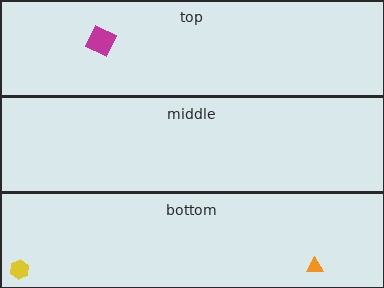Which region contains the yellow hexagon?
The bottom region.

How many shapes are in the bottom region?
2.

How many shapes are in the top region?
1.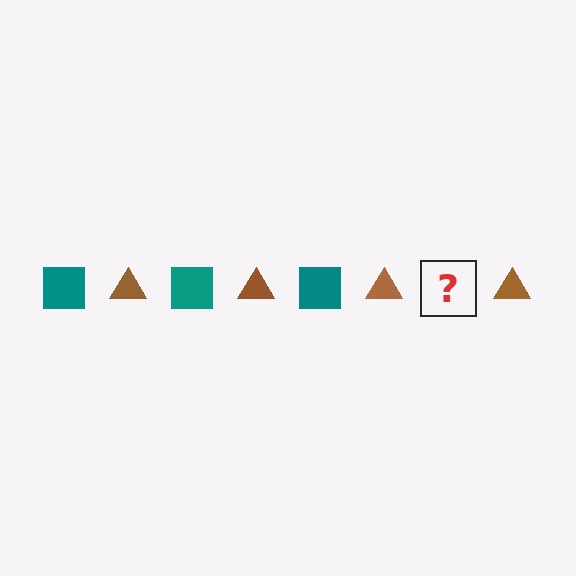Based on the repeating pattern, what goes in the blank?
The blank should be a teal square.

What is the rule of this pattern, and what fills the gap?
The rule is that the pattern alternates between teal square and brown triangle. The gap should be filled with a teal square.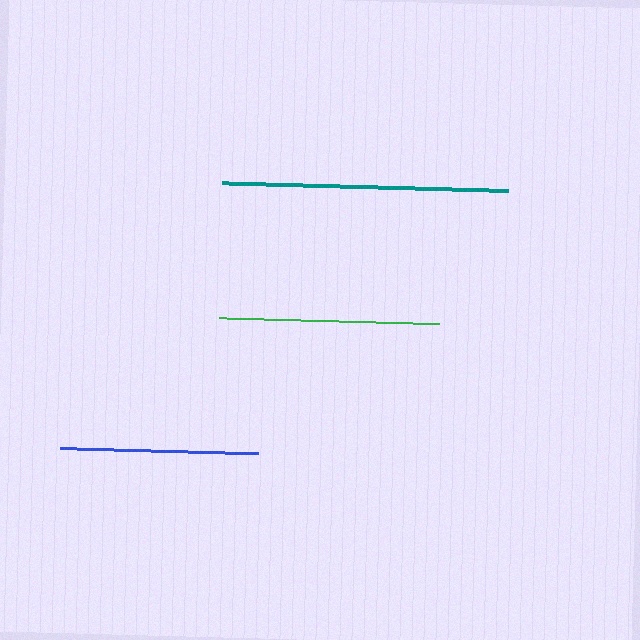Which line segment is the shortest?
The blue line is the shortest at approximately 198 pixels.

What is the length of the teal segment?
The teal segment is approximately 285 pixels long.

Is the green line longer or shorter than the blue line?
The green line is longer than the blue line.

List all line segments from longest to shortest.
From longest to shortest: teal, green, blue.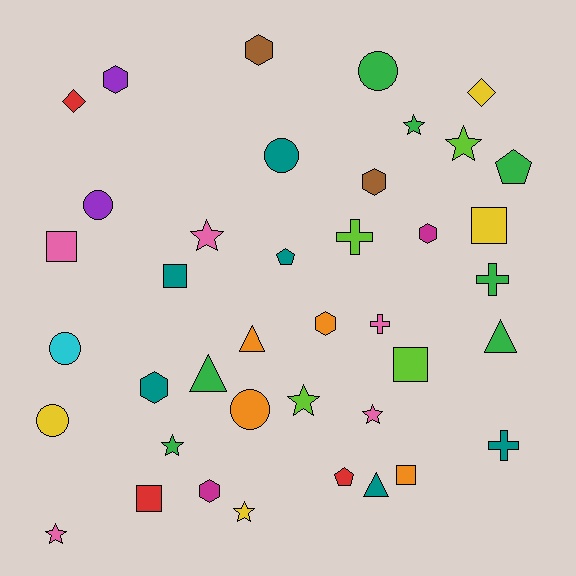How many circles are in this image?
There are 6 circles.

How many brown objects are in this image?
There are 2 brown objects.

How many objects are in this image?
There are 40 objects.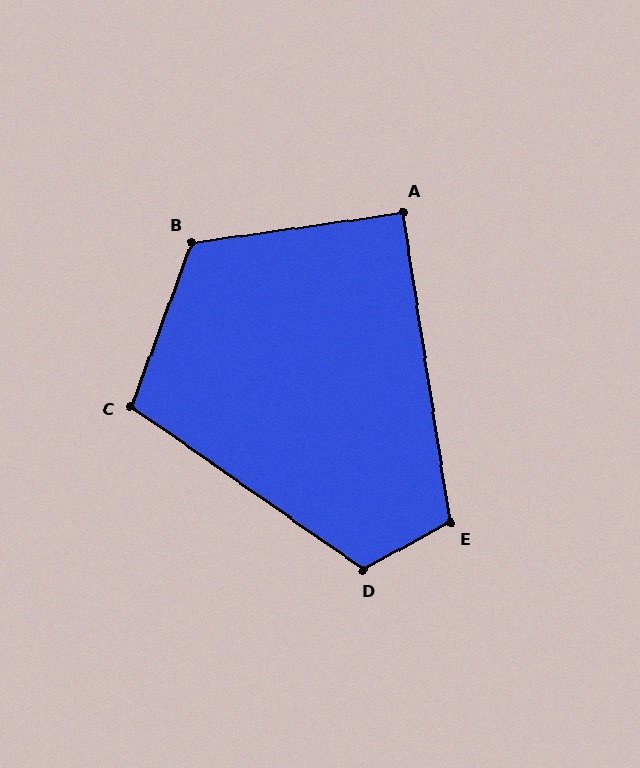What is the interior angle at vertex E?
Approximately 109 degrees (obtuse).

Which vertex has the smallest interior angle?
A, at approximately 90 degrees.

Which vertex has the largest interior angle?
B, at approximately 119 degrees.